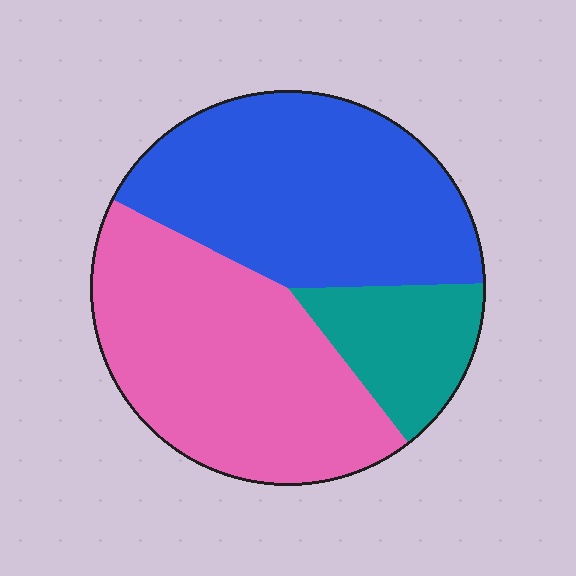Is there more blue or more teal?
Blue.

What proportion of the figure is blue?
Blue takes up between a quarter and a half of the figure.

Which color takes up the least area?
Teal, at roughly 15%.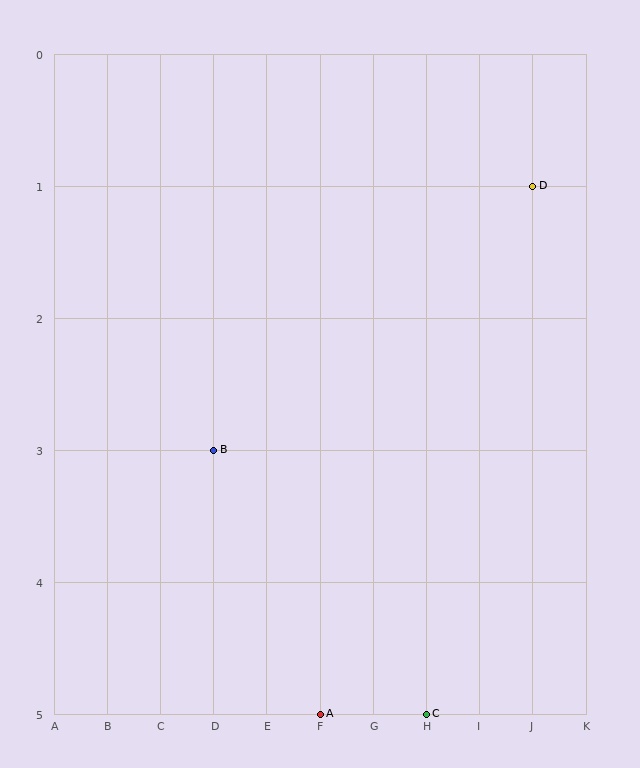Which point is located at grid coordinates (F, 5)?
Point A is at (F, 5).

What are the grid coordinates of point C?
Point C is at grid coordinates (H, 5).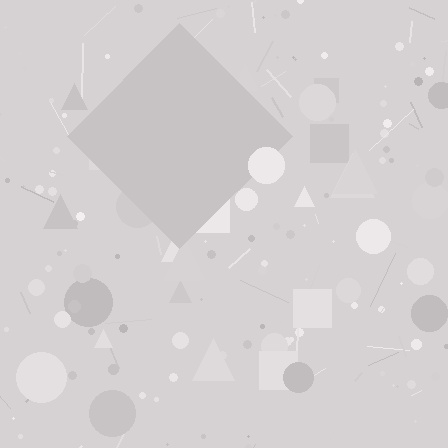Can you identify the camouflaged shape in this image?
The camouflaged shape is a diamond.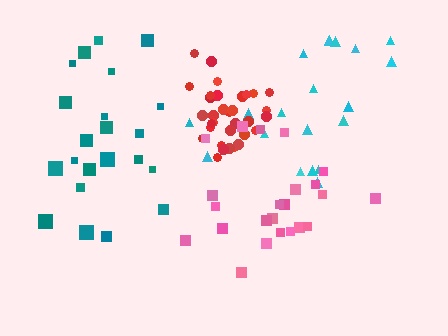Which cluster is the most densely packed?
Red.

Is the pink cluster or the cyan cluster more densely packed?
Pink.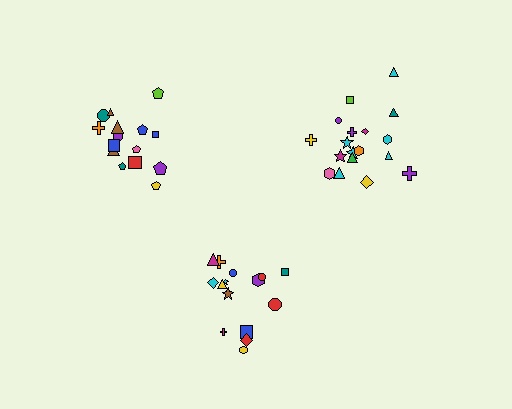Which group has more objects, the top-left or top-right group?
The top-right group.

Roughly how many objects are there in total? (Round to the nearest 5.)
Roughly 50 objects in total.